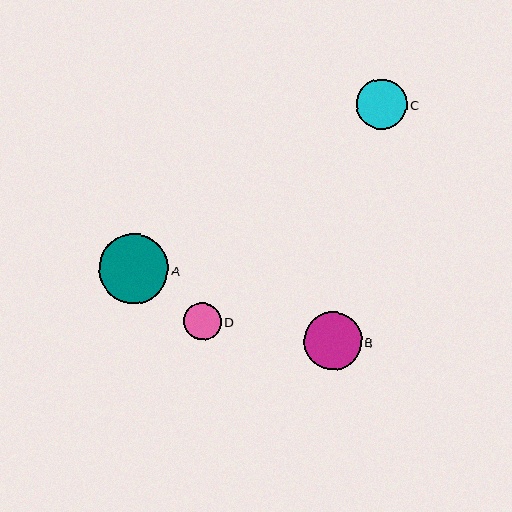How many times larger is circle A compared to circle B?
Circle A is approximately 1.2 times the size of circle B.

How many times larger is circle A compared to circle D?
Circle A is approximately 1.9 times the size of circle D.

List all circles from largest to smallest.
From largest to smallest: A, B, C, D.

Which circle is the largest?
Circle A is the largest with a size of approximately 69 pixels.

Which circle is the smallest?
Circle D is the smallest with a size of approximately 37 pixels.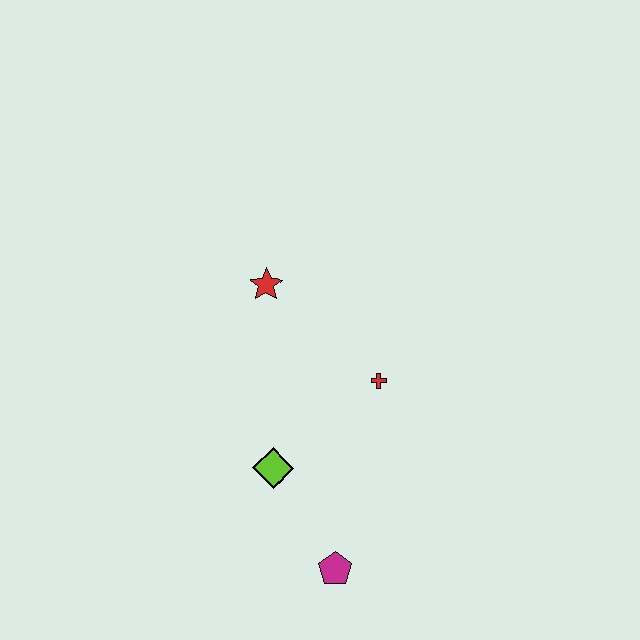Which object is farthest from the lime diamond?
The red star is farthest from the lime diamond.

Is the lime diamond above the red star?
No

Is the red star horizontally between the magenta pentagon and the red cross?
No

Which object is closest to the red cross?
The lime diamond is closest to the red cross.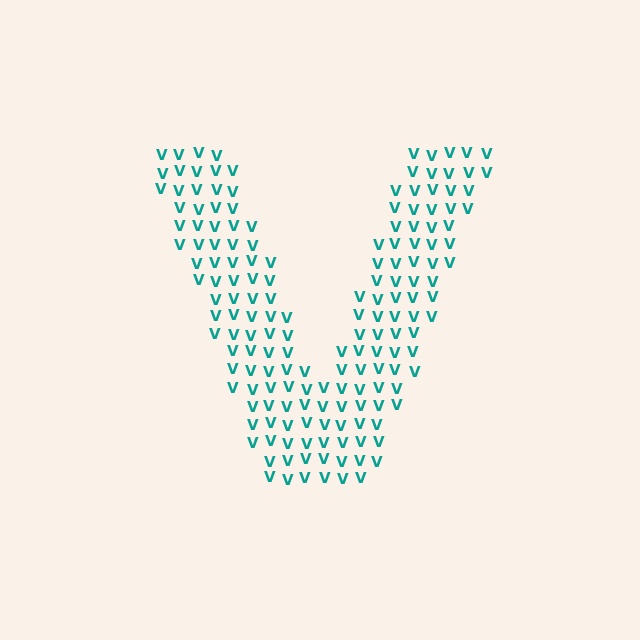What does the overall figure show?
The overall figure shows the letter V.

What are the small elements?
The small elements are letter V's.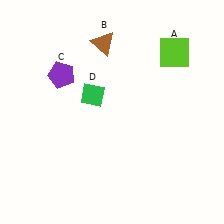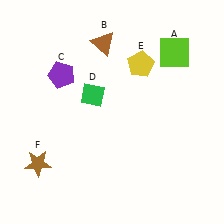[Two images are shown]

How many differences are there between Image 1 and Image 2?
There are 2 differences between the two images.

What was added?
A yellow pentagon (E), a brown star (F) were added in Image 2.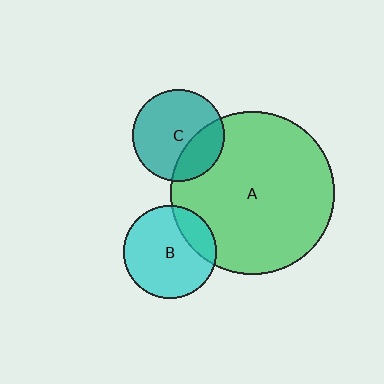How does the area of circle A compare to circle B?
Approximately 3.1 times.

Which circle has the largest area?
Circle A (green).